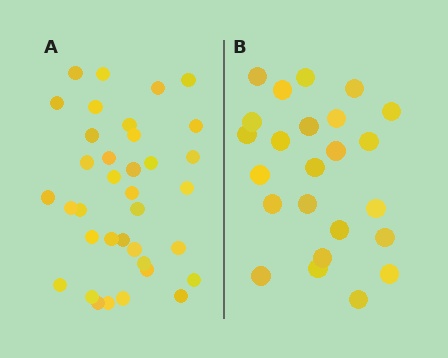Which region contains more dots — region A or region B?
Region A (the left region) has more dots.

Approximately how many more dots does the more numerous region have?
Region A has roughly 12 or so more dots than region B.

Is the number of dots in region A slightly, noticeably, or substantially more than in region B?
Region A has substantially more. The ratio is roughly 1.5 to 1.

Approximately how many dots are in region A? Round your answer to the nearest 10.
About 40 dots. (The exact count is 36, which rounds to 40.)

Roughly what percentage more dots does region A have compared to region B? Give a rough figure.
About 50% more.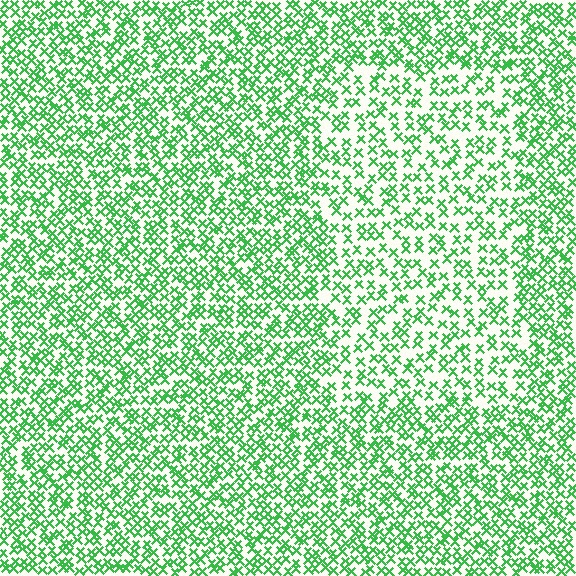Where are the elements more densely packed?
The elements are more densely packed outside the rectangle boundary.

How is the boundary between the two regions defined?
The boundary is defined by a change in element density (approximately 1.7x ratio). All elements are the same color, size, and shape.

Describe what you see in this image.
The image contains small green elements arranged at two different densities. A rectangle-shaped region is visible where the elements are less densely packed than the surrounding area.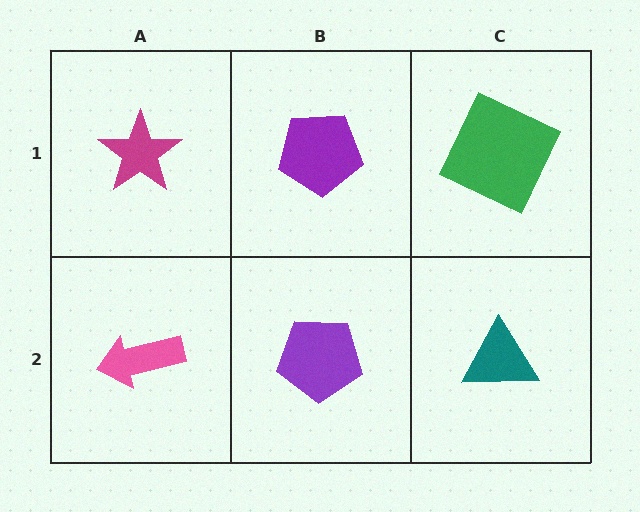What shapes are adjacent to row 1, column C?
A teal triangle (row 2, column C), a purple pentagon (row 1, column B).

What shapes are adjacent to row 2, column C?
A green square (row 1, column C), a purple pentagon (row 2, column B).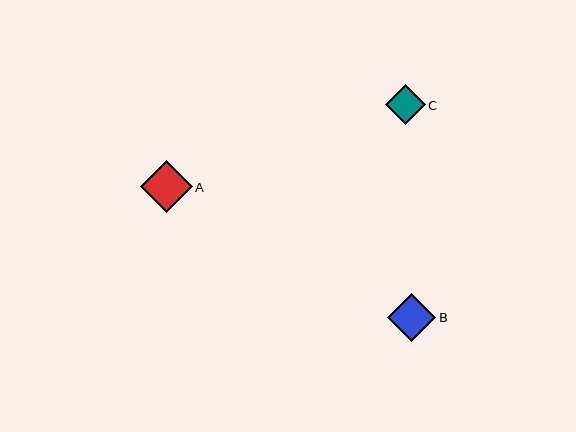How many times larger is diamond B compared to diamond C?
Diamond B is approximately 1.2 times the size of diamond C.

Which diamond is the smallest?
Diamond C is the smallest with a size of approximately 40 pixels.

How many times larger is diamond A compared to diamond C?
Diamond A is approximately 1.3 times the size of diamond C.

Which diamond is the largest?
Diamond A is the largest with a size of approximately 52 pixels.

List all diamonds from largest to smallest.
From largest to smallest: A, B, C.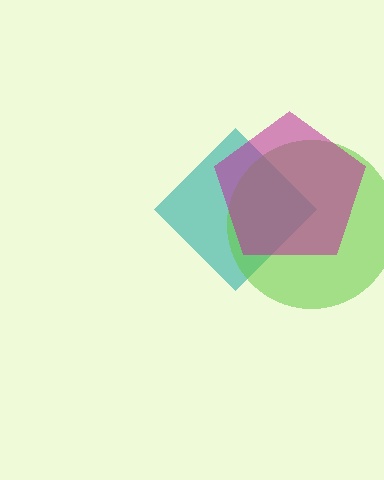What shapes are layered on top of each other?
The layered shapes are: a teal diamond, a lime circle, a magenta pentagon.